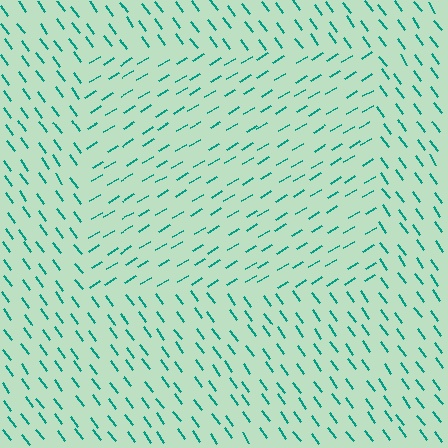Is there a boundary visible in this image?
Yes, there is a texture boundary formed by a change in line orientation.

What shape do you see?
I see a rectangle.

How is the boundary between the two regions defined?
The boundary is defined purely by a change in line orientation (approximately 85 degrees difference). All lines are the same color and thickness.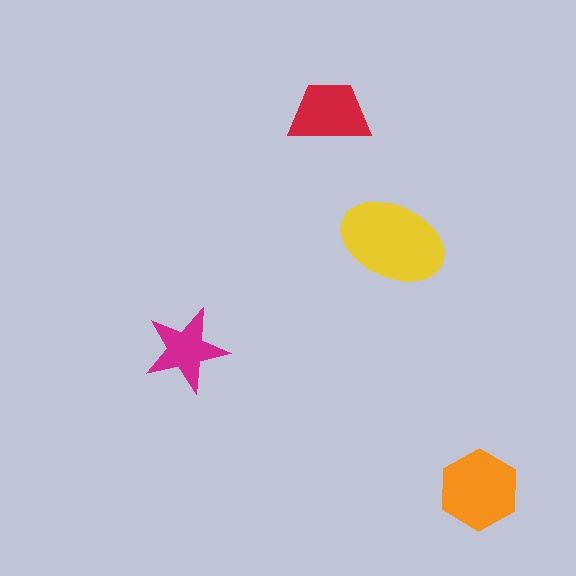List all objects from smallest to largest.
The magenta star, the red trapezoid, the orange hexagon, the yellow ellipse.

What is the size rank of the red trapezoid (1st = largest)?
3rd.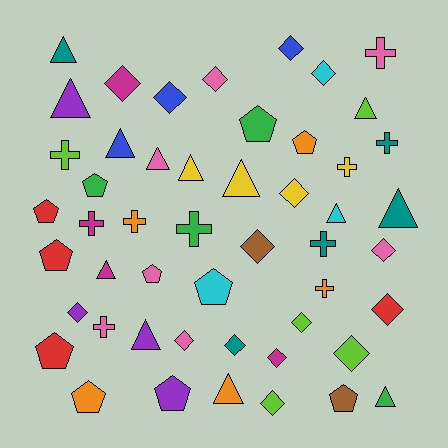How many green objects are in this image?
There are 4 green objects.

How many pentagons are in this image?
There are 11 pentagons.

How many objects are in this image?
There are 50 objects.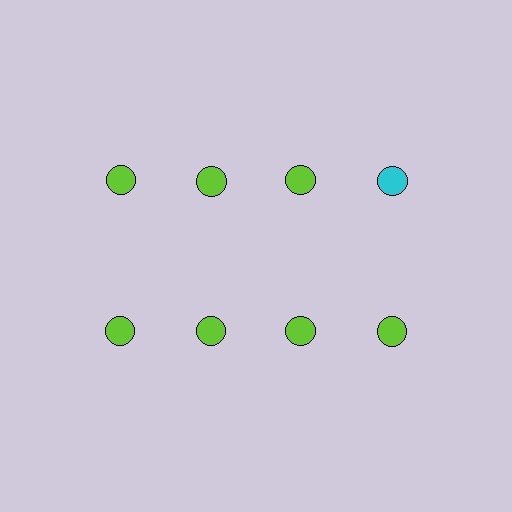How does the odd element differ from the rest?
It has a different color: cyan instead of lime.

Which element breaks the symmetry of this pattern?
The cyan circle in the top row, second from right column breaks the symmetry. All other shapes are lime circles.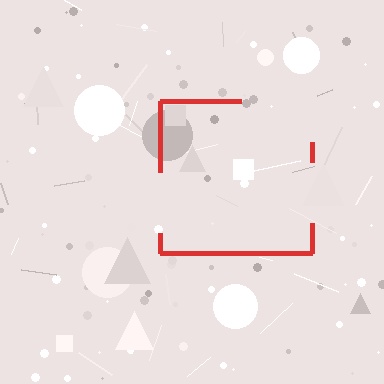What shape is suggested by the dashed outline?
The dashed outline suggests a square.